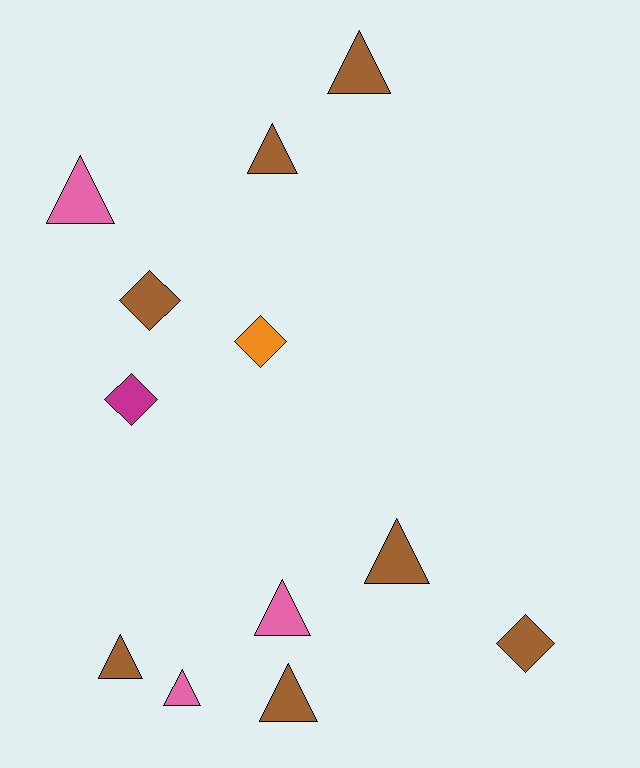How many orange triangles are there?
There are no orange triangles.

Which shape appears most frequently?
Triangle, with 8 objects.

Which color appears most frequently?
Brown, with 7 objects.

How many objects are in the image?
There are 12 objects.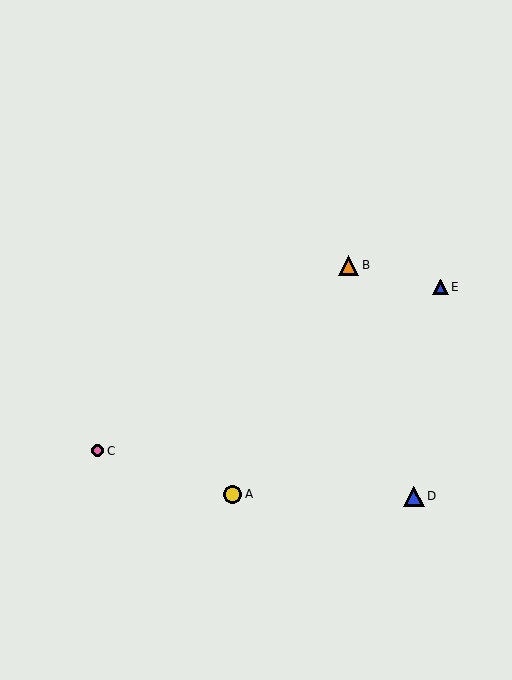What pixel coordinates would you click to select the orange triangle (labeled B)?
Click at (349, 265) to select the orange triangle B.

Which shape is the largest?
The blue triangle (labeled D) is the largest.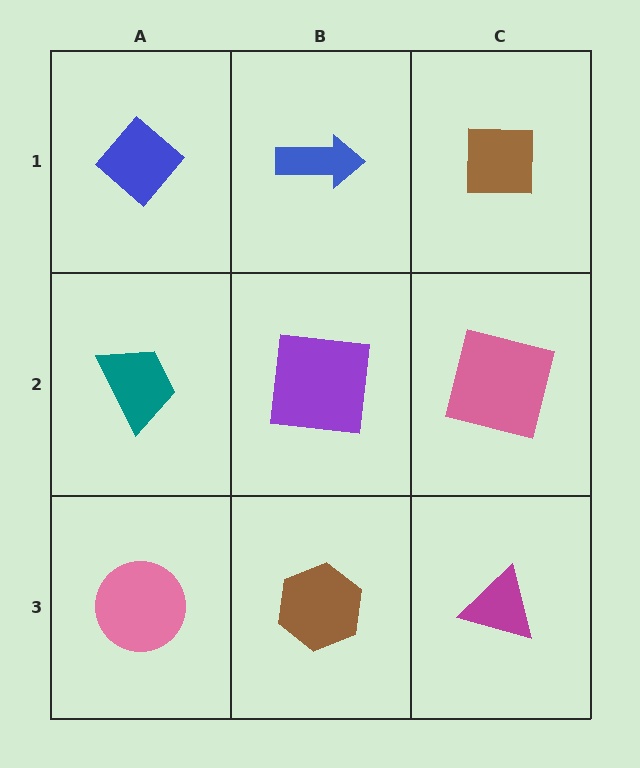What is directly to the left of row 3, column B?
A pink circle.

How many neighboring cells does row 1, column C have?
2.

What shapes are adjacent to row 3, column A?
A teal trapezoid (row 2, column A), a brown hexagon (row 3, column B).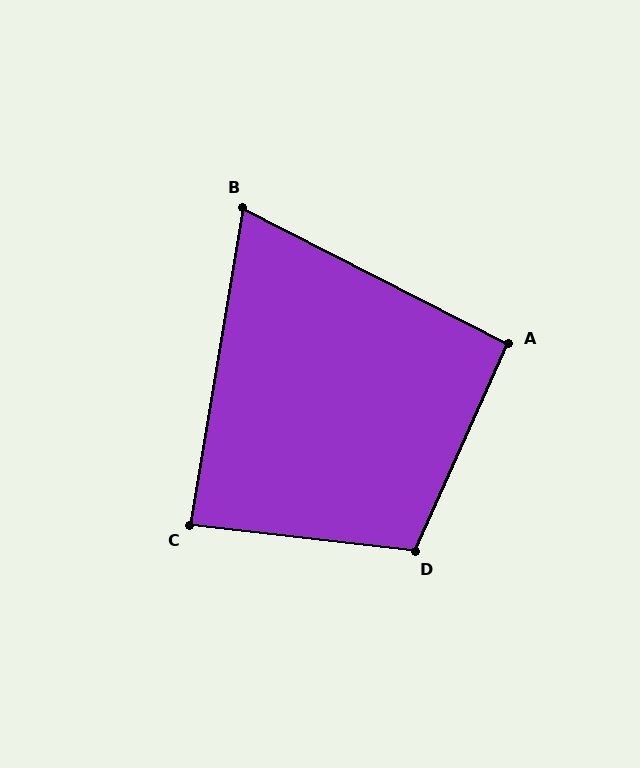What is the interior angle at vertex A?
Approximately 93 degrees (approximately right).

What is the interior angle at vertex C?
Approximately 87 degrees (approximately right).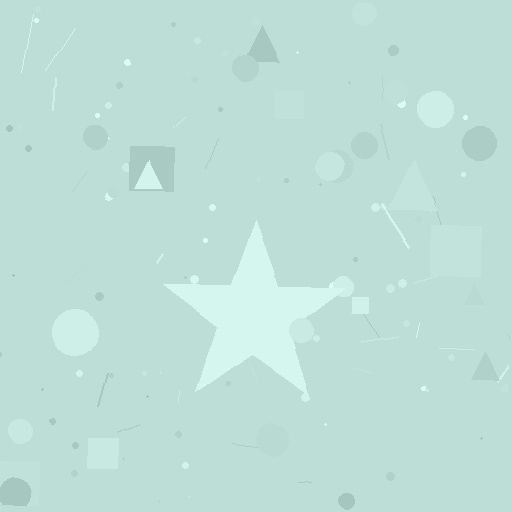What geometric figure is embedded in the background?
A star is embedded in the background.